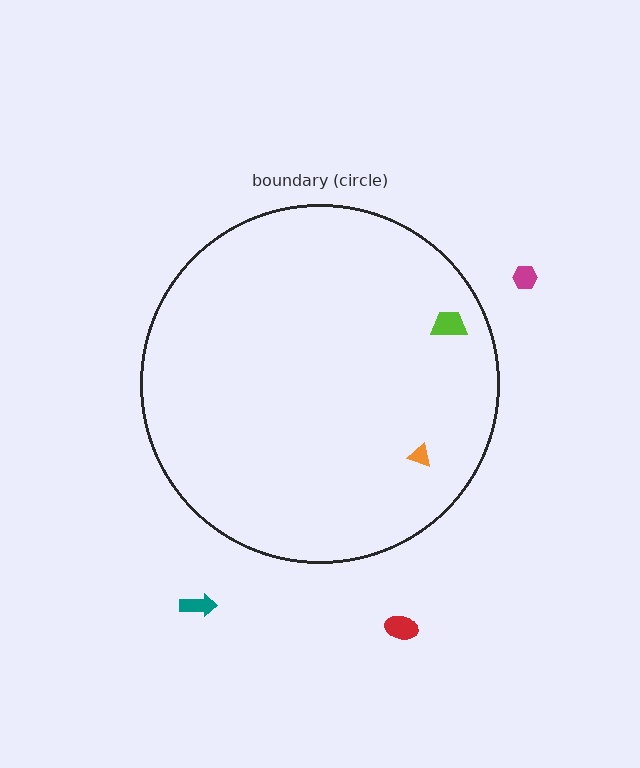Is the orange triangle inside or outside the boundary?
Inside.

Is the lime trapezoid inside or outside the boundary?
Inside.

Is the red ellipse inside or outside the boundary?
Outside.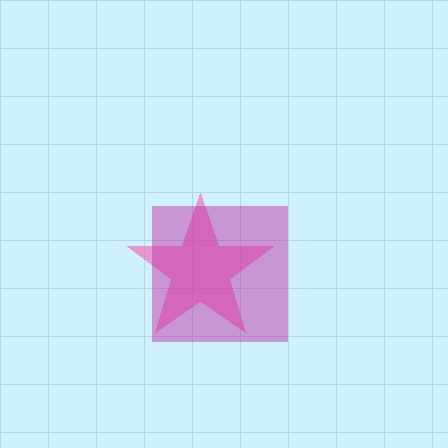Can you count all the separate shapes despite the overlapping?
Yes, there are 2 separate shapes.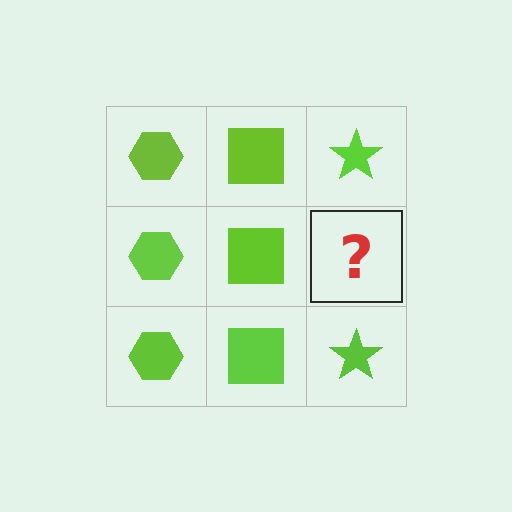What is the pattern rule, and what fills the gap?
The rule is that each column has a consistent shape. The gap should be filled with a lime star.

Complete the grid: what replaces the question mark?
The question mark should be replaced with a lime star.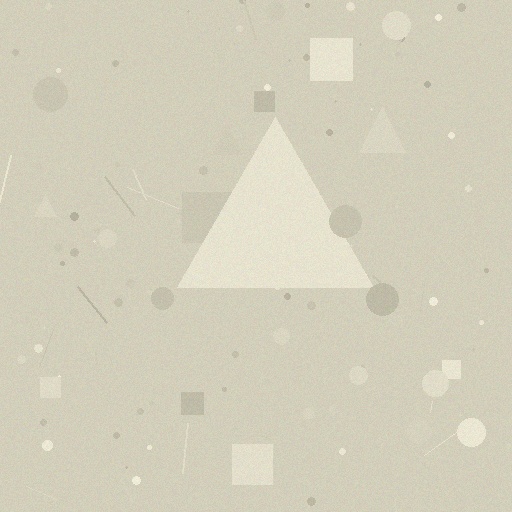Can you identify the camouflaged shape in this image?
The camouflaged shape is a triangle.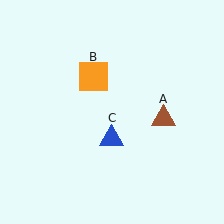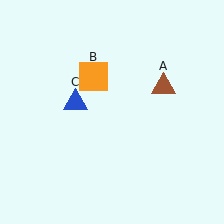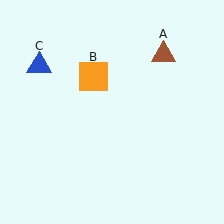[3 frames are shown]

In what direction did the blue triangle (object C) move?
The blue triangle (object C) moved up and to the left.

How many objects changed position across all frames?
2 objects changed position: brown triangle (object A), blue triangle (object C).